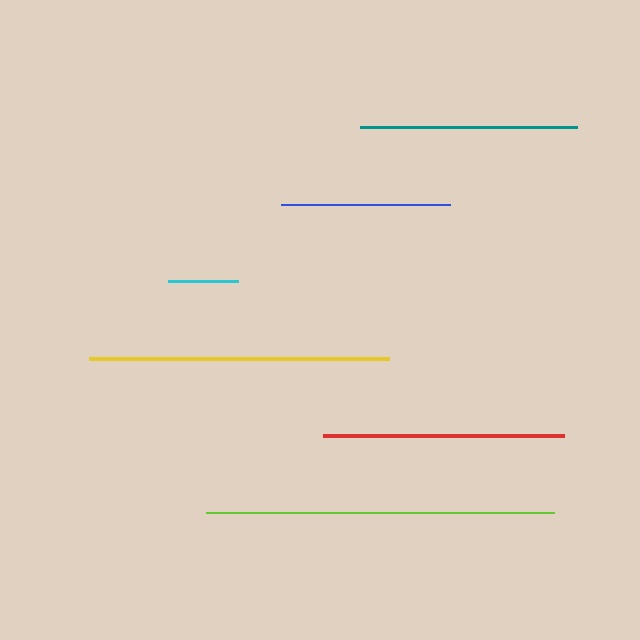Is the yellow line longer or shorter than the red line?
The yellow line is longer than the red line.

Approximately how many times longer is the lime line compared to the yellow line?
The lime line is approximately 1.2 times the length of the yellow line.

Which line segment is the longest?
The lime line is the longest at approximately 348 pixels.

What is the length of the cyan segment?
The cyan segment is approximately 70 pixels long.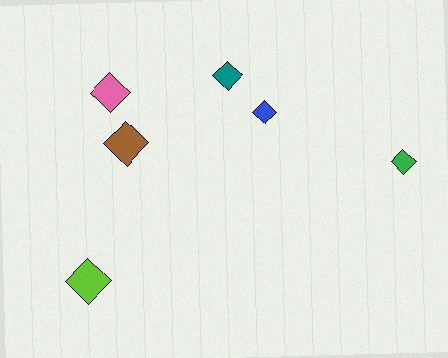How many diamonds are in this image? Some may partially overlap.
There are 6 diamonds.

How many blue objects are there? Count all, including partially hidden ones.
There is 1 blue object.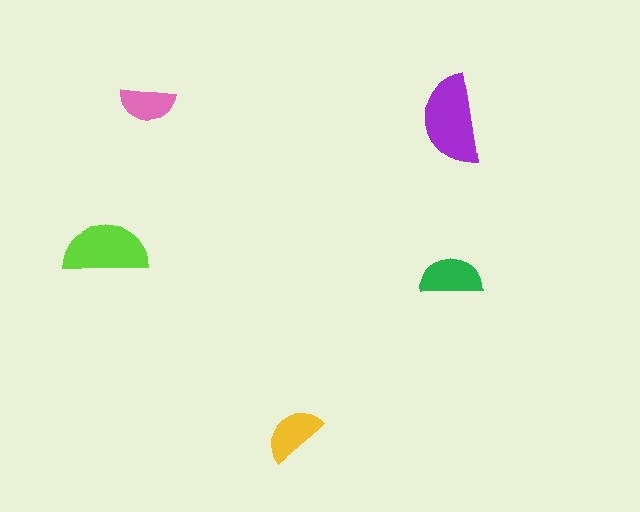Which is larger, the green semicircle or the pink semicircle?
The green one.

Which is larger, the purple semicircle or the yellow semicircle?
The purple one.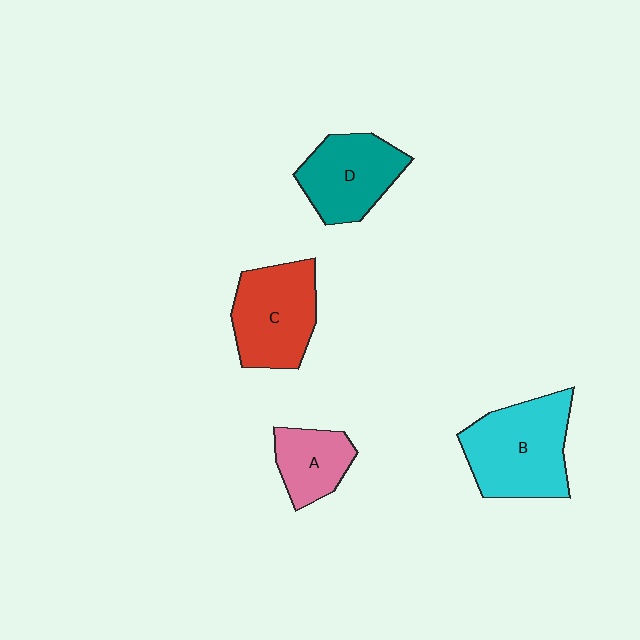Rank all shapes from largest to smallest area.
From largest to smallest: B (cyan), C (red), D (teal), A (pink).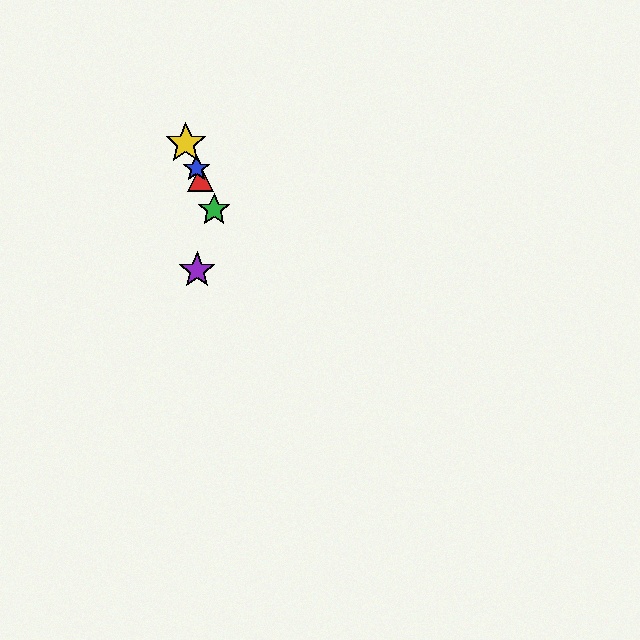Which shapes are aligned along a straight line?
The red triangle, the blue star, the green star, the yellow star are aligned along a straight line.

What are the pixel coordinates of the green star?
The green star is at (214, 210).